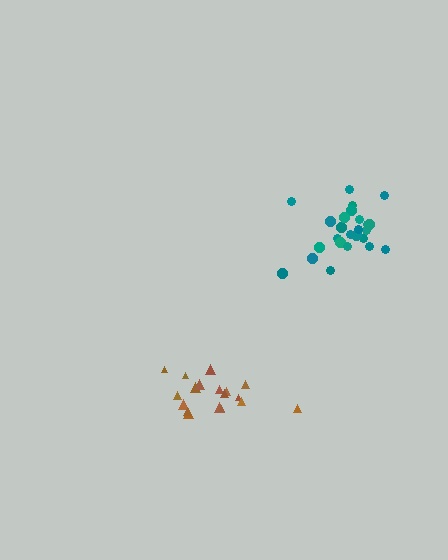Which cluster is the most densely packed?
Teal.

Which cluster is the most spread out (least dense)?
Brown.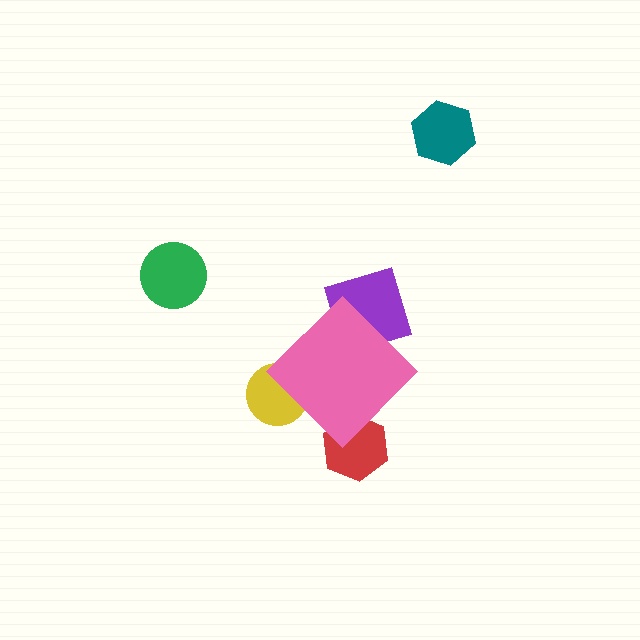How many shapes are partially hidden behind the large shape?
3 shapes are partially hidden.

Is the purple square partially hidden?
Yes, the purple square is partially hidden behind the pink diamond.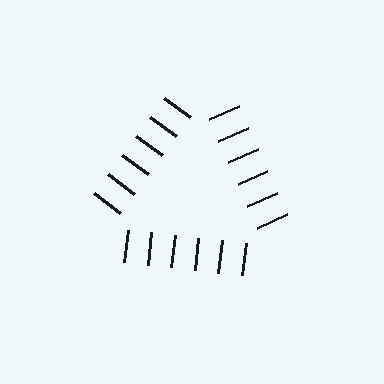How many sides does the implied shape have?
3 sides — the line-ends trace a triangle.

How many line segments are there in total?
18 — 6 along each of the 3 edges.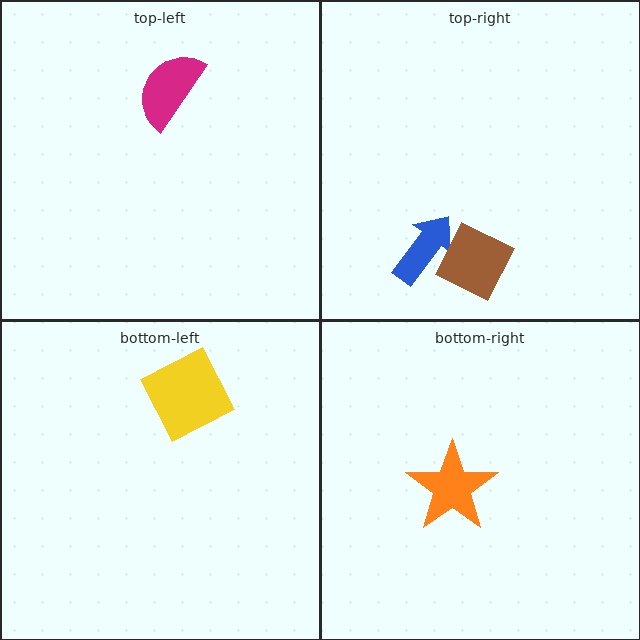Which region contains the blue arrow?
The top-right region.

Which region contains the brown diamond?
The top-right region.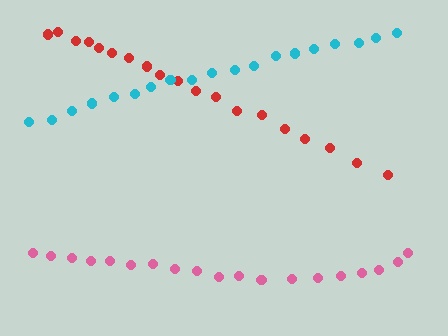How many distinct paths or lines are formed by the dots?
There are 3 distinct paths.